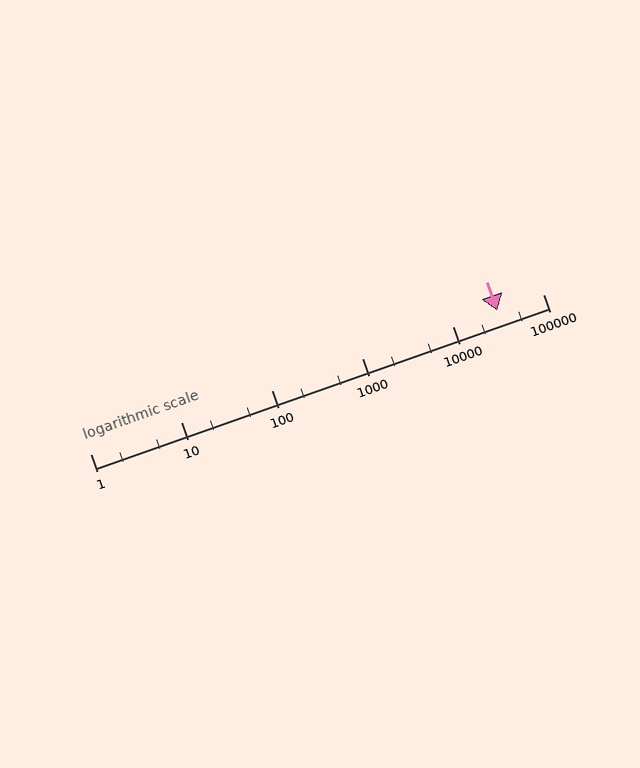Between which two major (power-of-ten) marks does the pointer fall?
The pointer is between 10000 and 100000.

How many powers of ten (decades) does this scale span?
The scale spans 5 decades, from 1 to 100000.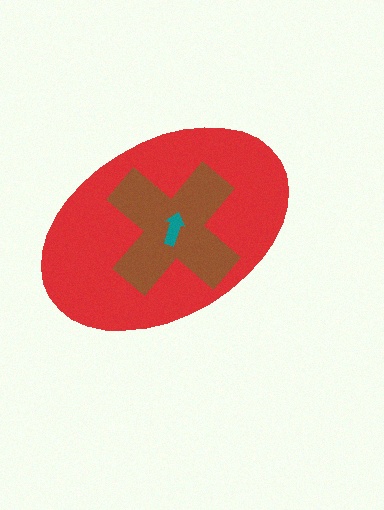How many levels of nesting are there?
3.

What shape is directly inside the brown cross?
The teal arrow.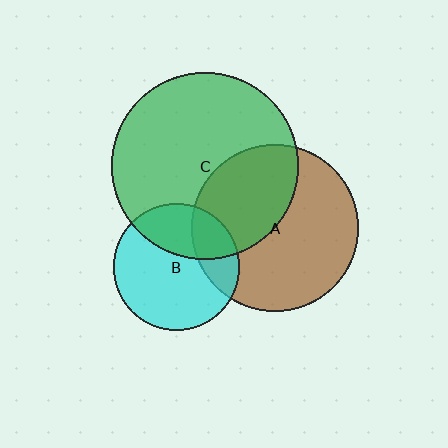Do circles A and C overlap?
Yes.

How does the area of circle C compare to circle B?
Approximately 2.2 times.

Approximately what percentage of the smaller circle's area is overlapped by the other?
Approximately 40%.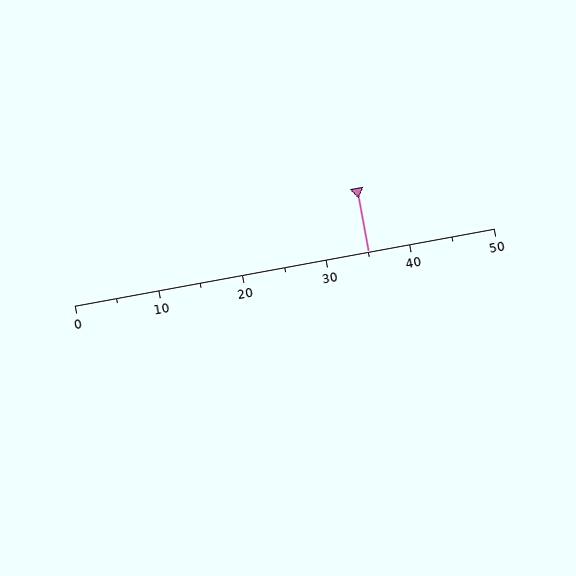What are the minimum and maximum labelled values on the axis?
The axis runs from 0 to 50.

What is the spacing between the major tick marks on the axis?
The major ticks are spaced 10 apart.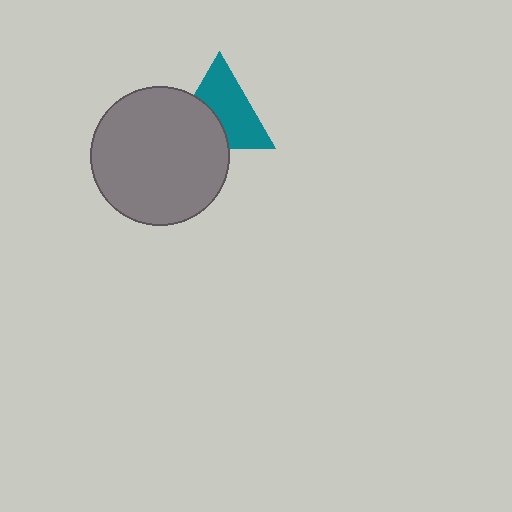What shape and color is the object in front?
The object in front is a gray circle.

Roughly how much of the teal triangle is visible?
About half of it is visible (roughly 61%).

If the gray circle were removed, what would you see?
You would see the complete teal triangle.